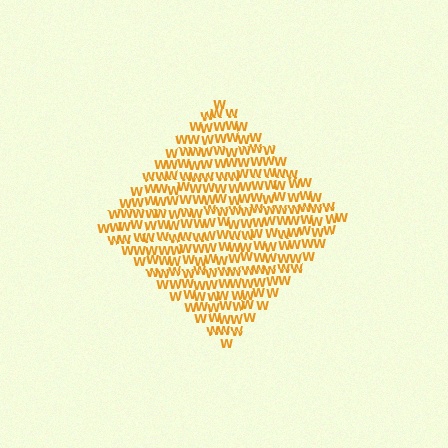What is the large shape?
The large shape is a diamond.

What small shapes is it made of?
It is made of small letter W's.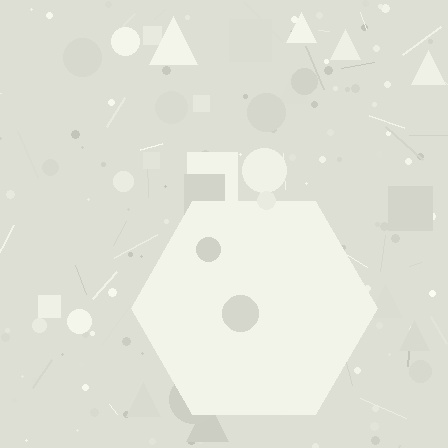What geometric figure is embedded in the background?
A hexagon is embedded in the background.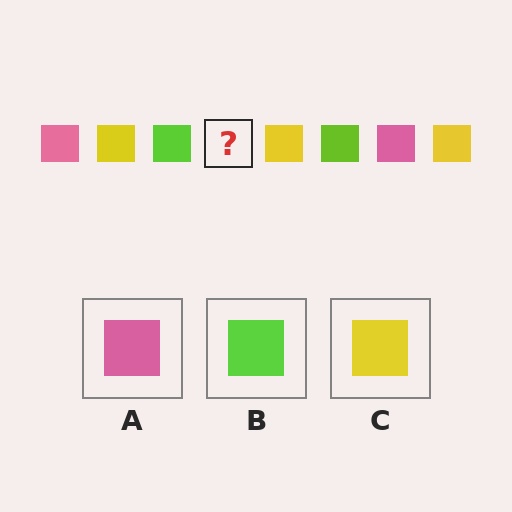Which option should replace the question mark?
Option A.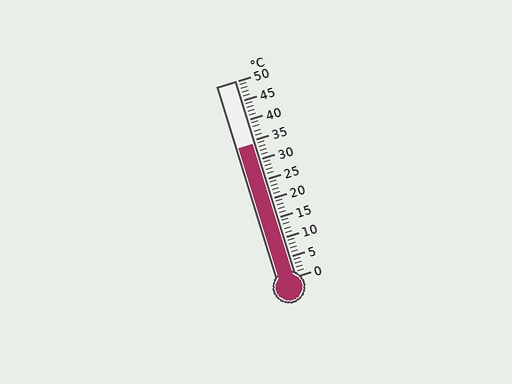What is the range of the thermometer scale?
The thermometer scale ranges from 0°C to 50°C.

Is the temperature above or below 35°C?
The temperature is below 35°C.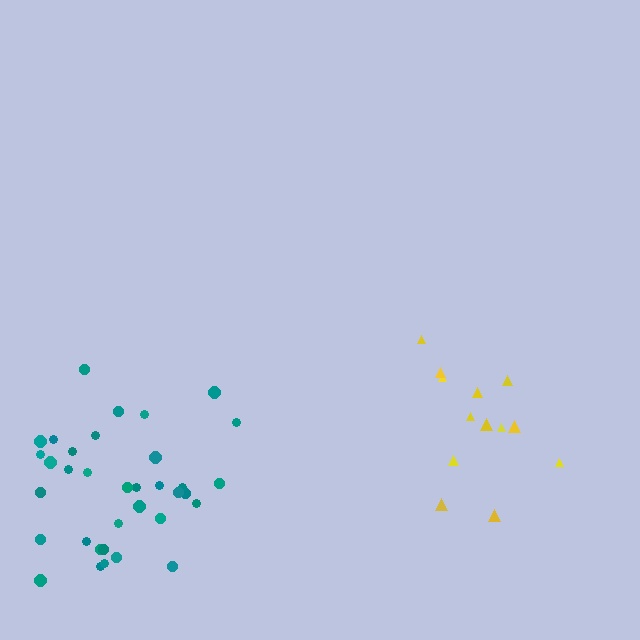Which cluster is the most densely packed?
Teal.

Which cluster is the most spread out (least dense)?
Yellow.